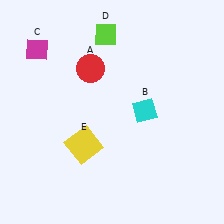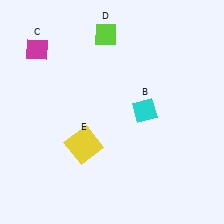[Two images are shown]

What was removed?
The red circle (A) was removed in Image 2.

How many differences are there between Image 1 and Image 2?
There is 1 difference between the two images.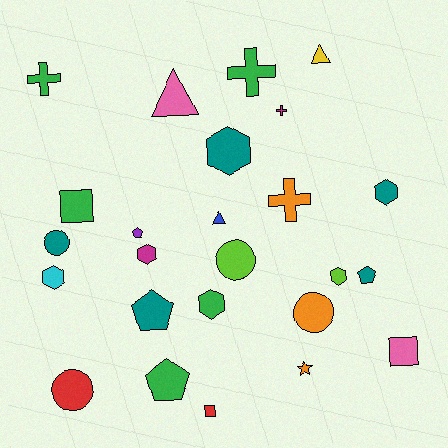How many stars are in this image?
There is 1 star.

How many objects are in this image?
There are 25 objects.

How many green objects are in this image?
There are 5 green objects.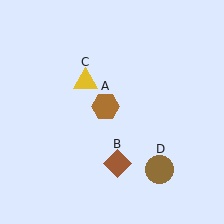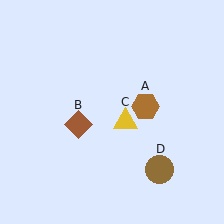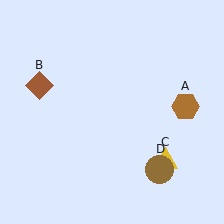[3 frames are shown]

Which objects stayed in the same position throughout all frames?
Brown circle (object D) remained stationary.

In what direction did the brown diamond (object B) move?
The brown diamond (object B) moved up and to the left.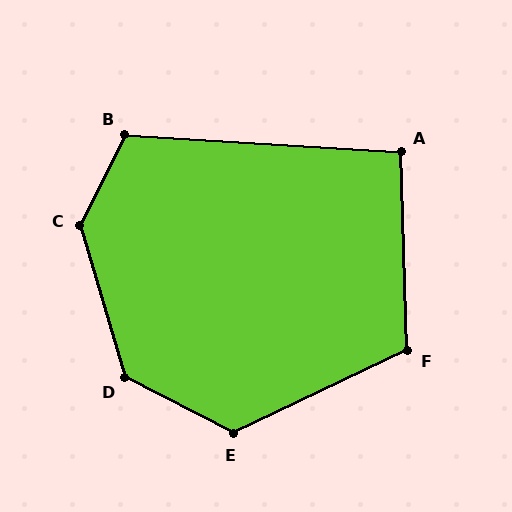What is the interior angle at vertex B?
Approximately 113 degrees (obtuse).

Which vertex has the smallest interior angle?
A, at approximately 95 degrees.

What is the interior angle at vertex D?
Approximately 134 degrees (obtuse).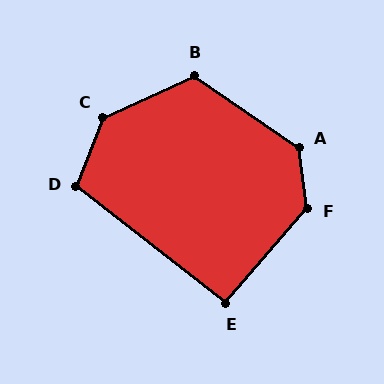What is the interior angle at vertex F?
Approximately 132 degrees (obtuse).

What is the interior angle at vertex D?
Approximately 107 degrees (obtuse).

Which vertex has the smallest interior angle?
E, at approximately 93 degrees.